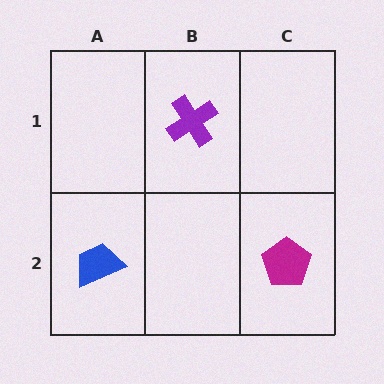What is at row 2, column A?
A blue trapezoid.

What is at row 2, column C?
A magenta pentagon.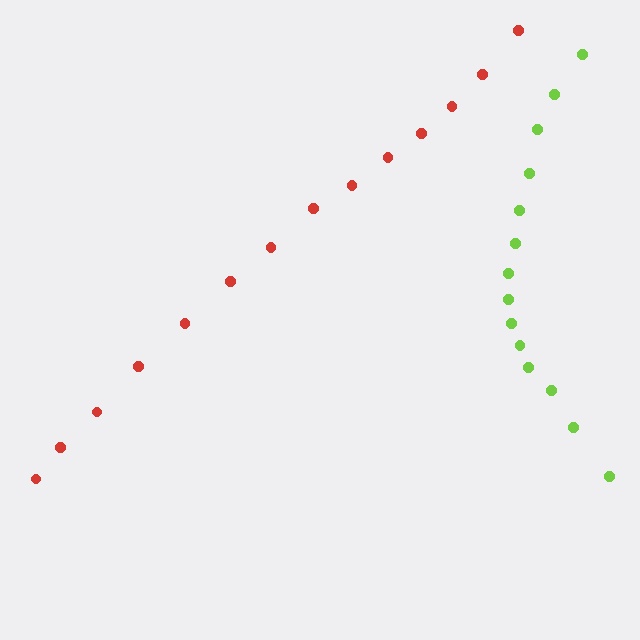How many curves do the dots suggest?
There are 2 distinct paths.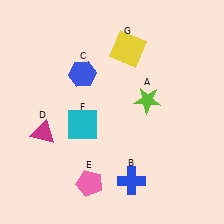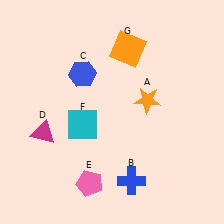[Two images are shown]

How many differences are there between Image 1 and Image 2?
There are 2 differences between the two images.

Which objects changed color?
A changed from lime to orange. G changed from yellow to orange.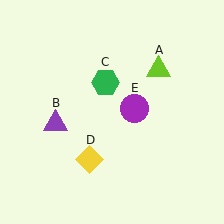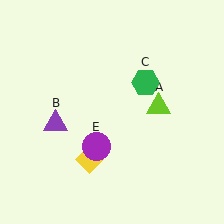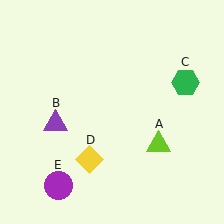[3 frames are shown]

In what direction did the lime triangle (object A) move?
The lime triangle (object A) moved down.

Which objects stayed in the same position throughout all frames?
Purple triangle (object B) and yellow diamond (object D) remained stationary.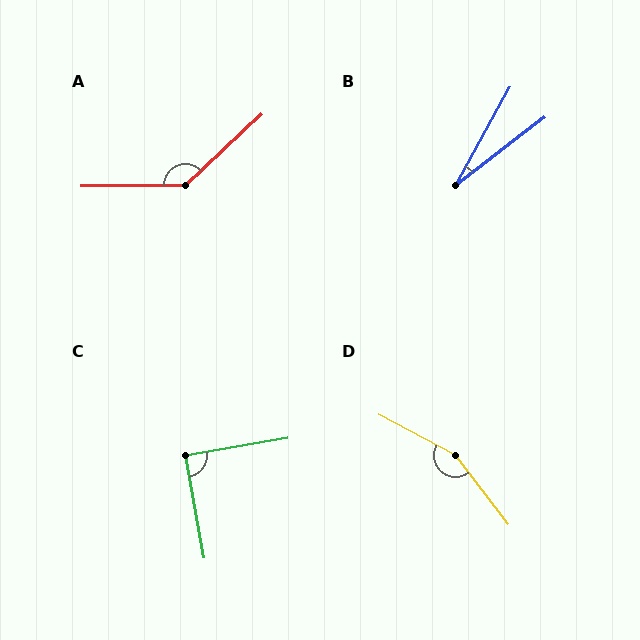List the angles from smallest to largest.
B (24°), C (89°), A (137°), D (155°).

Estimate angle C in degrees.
Approximately 89 degrees.